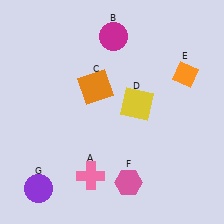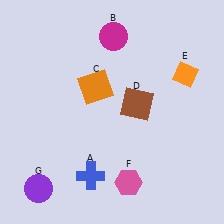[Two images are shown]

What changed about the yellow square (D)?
In Image 1, D is yellow. In Image 2, it changed to brown.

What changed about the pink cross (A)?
In Image 1, A is pink. In Image 2, it changed to blue.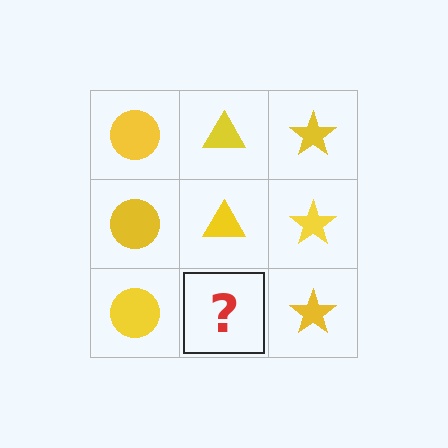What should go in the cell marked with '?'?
The missing cell should contain a yellow triangle.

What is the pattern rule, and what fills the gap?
The rule is that each column has a consistent shape. The gap should be filled with a yellow triangle.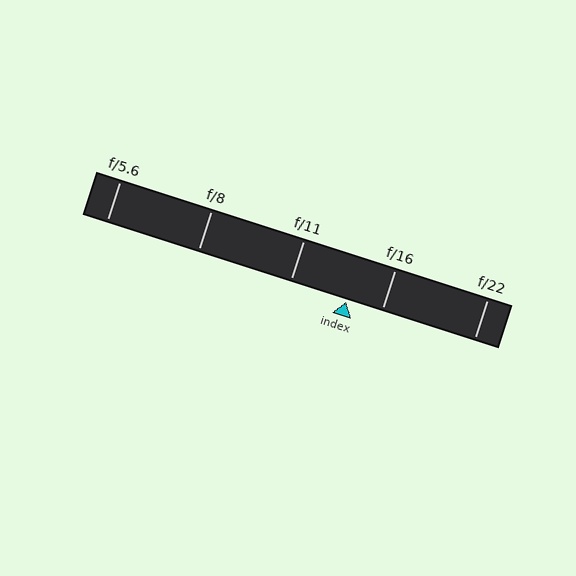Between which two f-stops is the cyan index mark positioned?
The index mark is between f/11 and f/16.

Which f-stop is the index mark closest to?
The index mark is closest to f/16.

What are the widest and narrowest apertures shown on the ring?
The widest aperture shown is f/5.6 and the narrowest is f/22.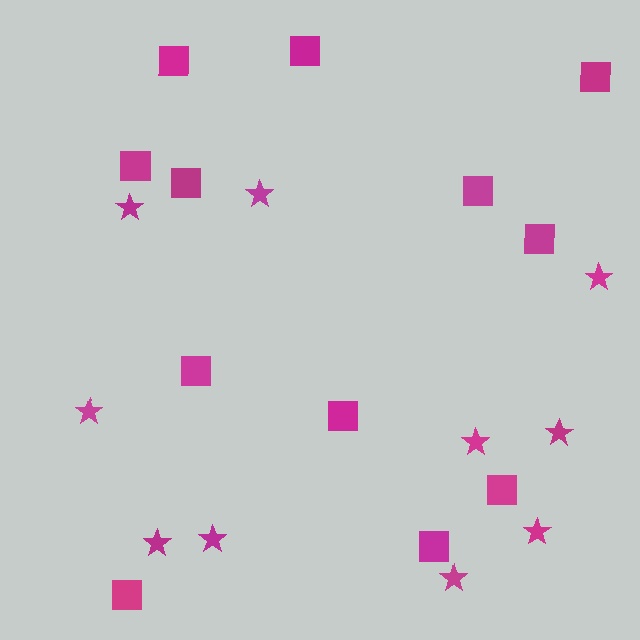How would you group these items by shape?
There are 2 groups: one group of squares (12) and one group of stars (10).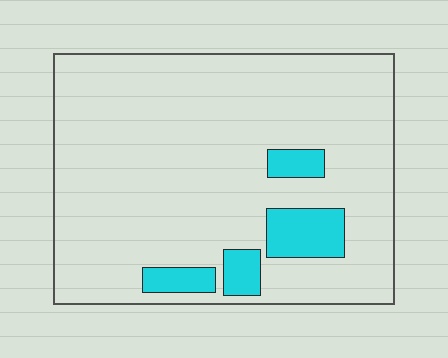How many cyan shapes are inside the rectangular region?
4.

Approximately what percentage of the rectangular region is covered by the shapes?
Approximately 10%.